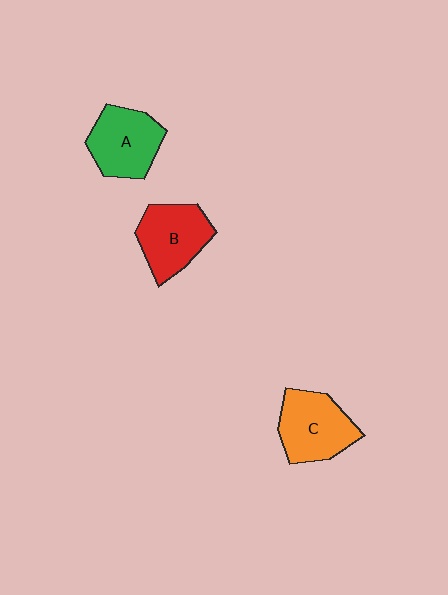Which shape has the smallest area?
Shape B (red).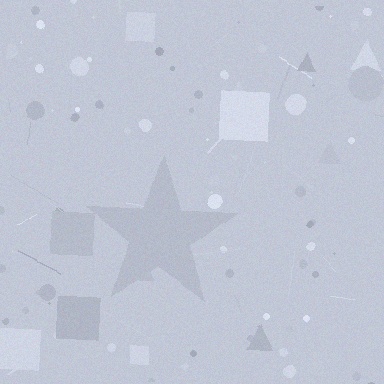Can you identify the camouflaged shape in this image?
The camouflaged shape is a star.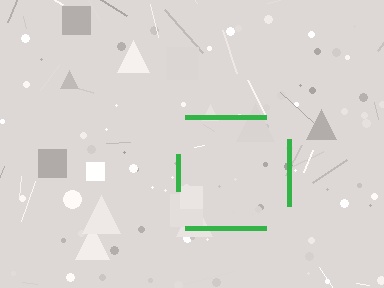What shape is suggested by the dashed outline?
The dashed outline suggests a square.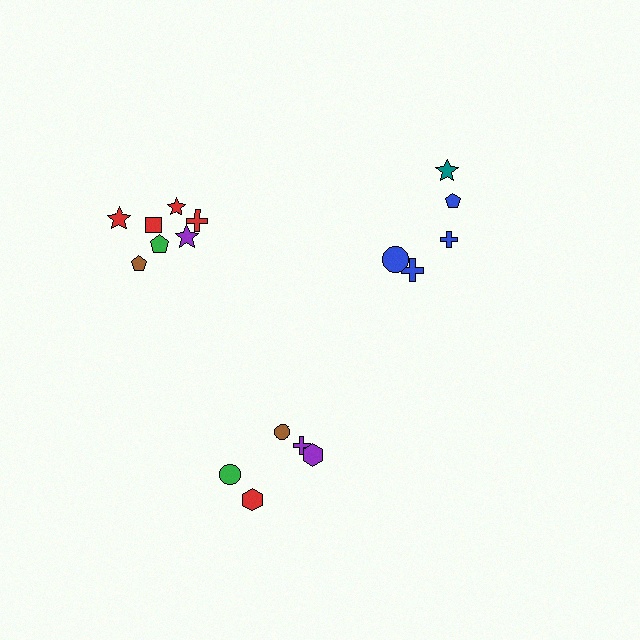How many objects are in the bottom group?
There are 5 objects.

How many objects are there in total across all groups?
There are 17 objects.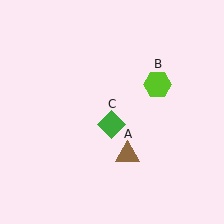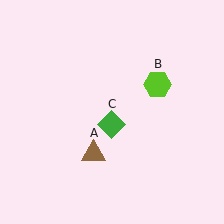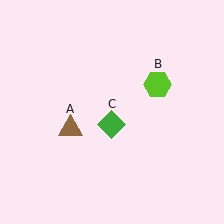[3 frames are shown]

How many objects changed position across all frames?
1 object changed position: brown triangle (object A).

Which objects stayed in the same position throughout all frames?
Lime hexagon (object B) and green diamond (object C) remained stationary.